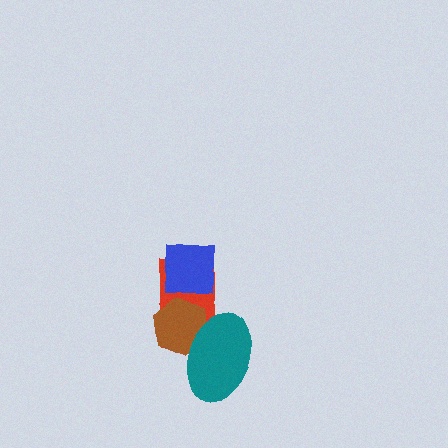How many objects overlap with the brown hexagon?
2 objects overlap with the brown hexagon.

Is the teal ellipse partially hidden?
No, no other shape covers it.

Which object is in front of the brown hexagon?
The teal ellipse is in front of the brown hexagon.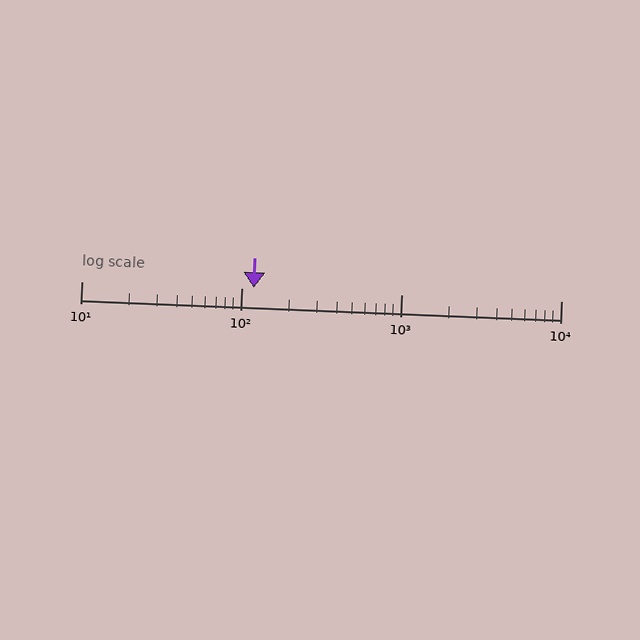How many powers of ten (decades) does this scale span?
The scale spans 3 decades, from 10 to 10000.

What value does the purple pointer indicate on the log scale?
The pointer indicates approximately 120.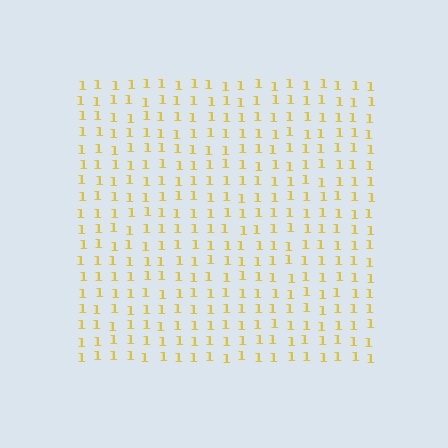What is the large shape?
The large shape is a square.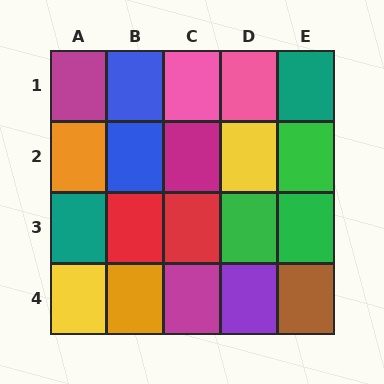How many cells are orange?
2 cells are orange.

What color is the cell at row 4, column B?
Orange.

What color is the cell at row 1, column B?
Blue.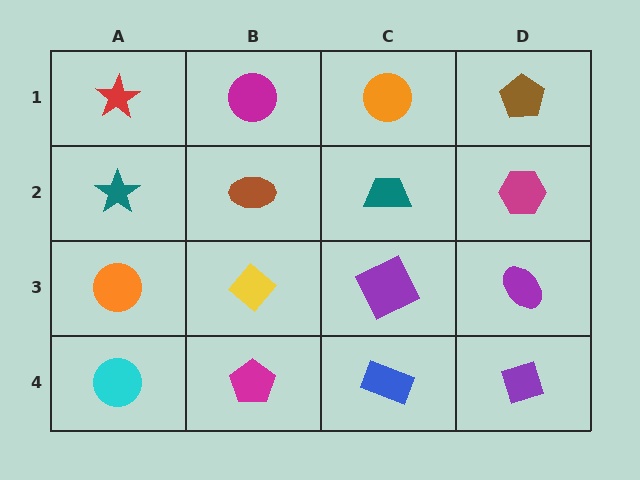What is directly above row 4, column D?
A purple ellipse.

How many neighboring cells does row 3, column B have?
4.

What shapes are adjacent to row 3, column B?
A brown ellipse (row 2, column B), a magenta pentagon (row 4, column B), an orange circle (row 3, column A), a purple square (row 3, column C).